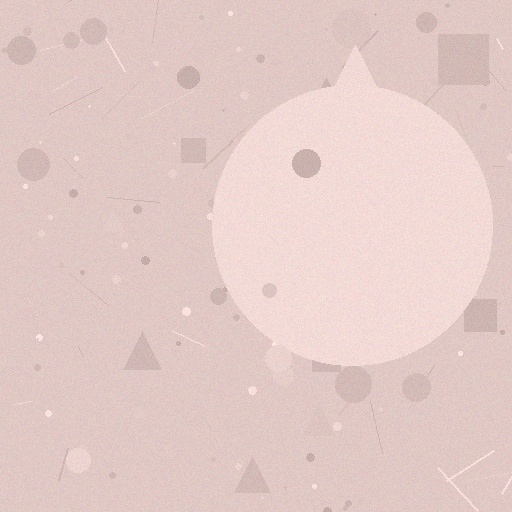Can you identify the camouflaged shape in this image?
The camouflaged shape is a circle.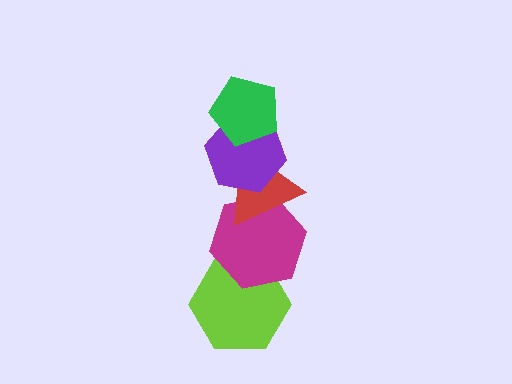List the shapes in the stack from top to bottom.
From top to bottom: the green pentagon, the purple hexagon, the red triangle, the magenta hexagon, the lime hexagon.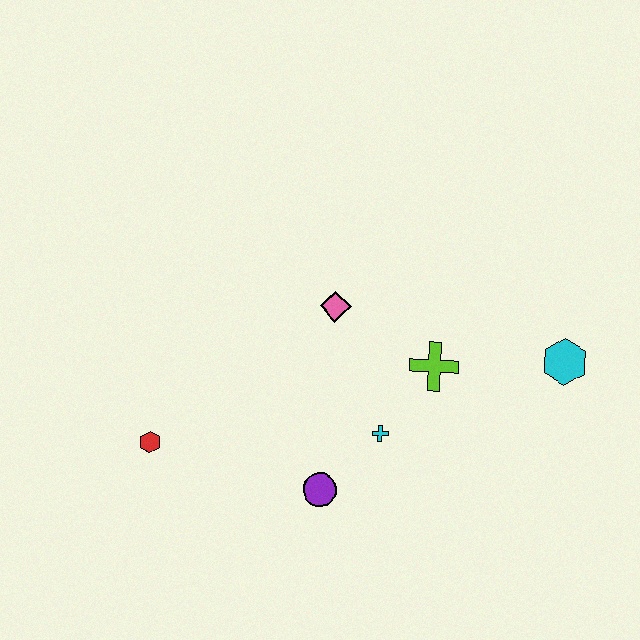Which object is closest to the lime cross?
The cyan cross is closest to the lime cross.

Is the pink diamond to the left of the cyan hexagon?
Yes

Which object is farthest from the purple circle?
The cyan hexagon is farthest from the purple circle.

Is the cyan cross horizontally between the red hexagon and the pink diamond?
No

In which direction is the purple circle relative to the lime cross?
The purple circle is below the lime cross.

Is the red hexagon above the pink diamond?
No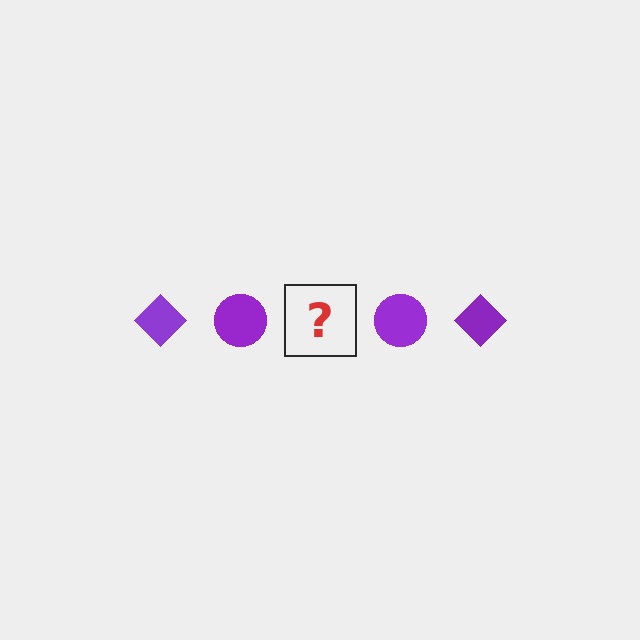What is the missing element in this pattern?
The missing element is a purple diamond.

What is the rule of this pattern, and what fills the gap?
The rule is that the pattern cycles through diamond, circle shapes in purple. The gap should be filled with a purple diamond.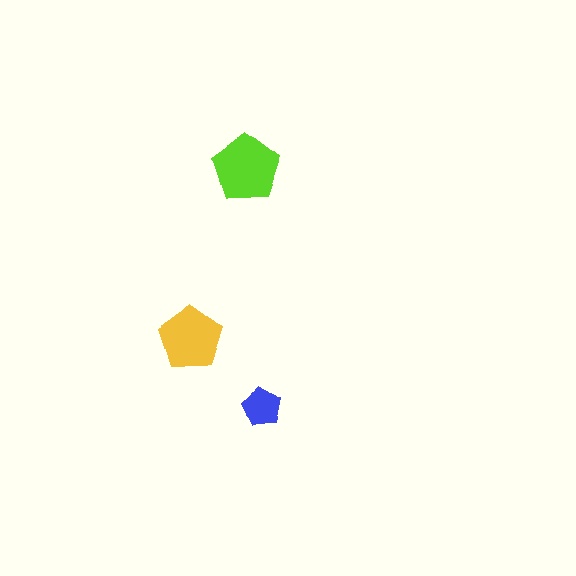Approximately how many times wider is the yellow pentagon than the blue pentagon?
About 1.5 times wider.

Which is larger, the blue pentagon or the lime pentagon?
The lime one.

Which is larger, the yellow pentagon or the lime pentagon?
The lime one.